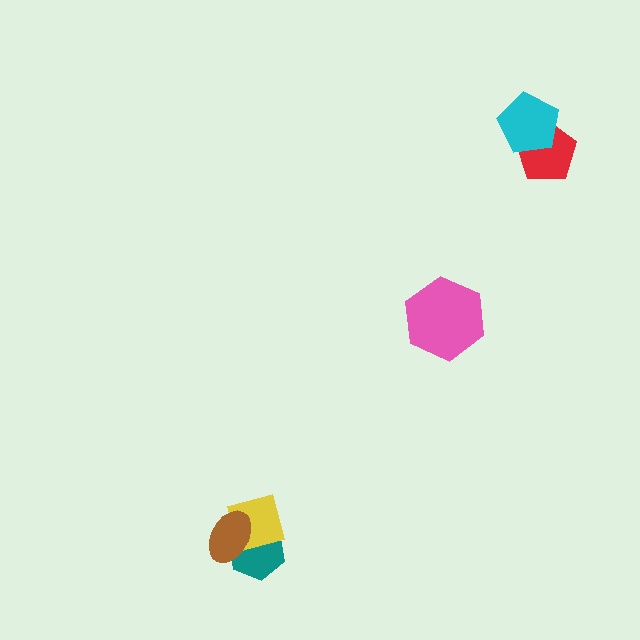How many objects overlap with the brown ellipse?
2 objects overlap with the brown ellipse.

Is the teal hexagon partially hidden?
Yes, it is partially covered by another shape.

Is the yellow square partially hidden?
Yes, it is partially covered by another shape.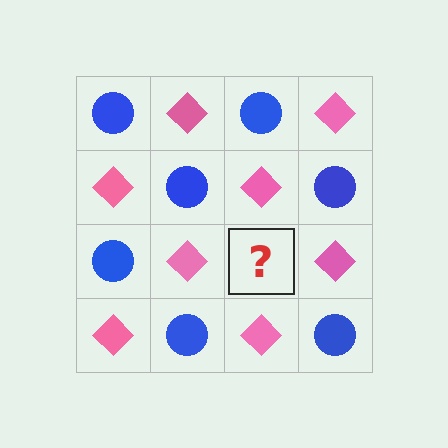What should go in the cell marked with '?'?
The missing cell should contain a blue circle.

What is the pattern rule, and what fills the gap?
The rule is that it alternates blue circle and pink diamond in a checkerboard pattern. The gap should be filled with a blue circle.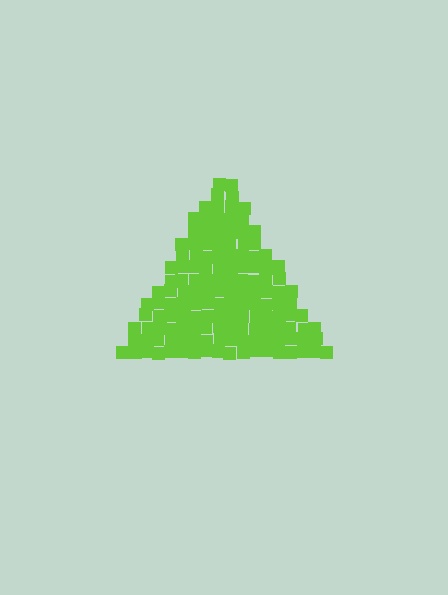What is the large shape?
The large shape is a triangle.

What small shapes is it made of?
It is made of small squares.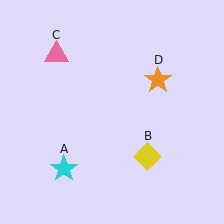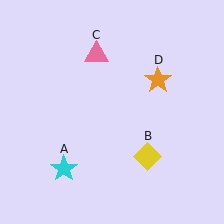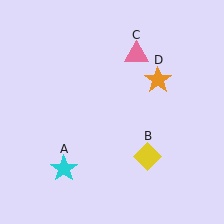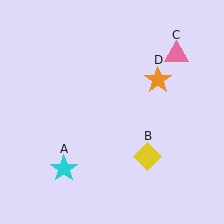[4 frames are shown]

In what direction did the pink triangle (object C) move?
The pink triangle (object C) moved right.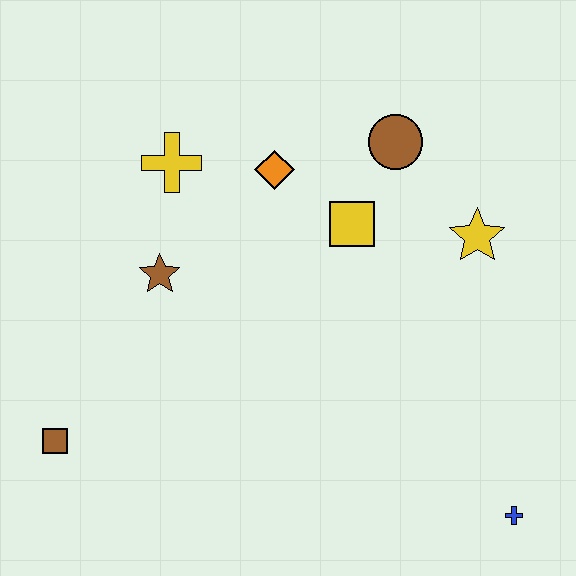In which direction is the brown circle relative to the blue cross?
The brown circle is above the blue cross.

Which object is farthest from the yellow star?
The brown square is farthest from the yellow star.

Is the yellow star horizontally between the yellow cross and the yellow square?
No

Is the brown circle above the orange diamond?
Yes